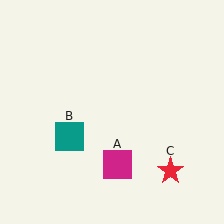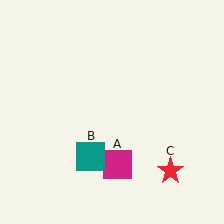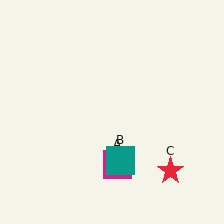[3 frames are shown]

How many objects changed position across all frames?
1 object changed position: teal square (object B).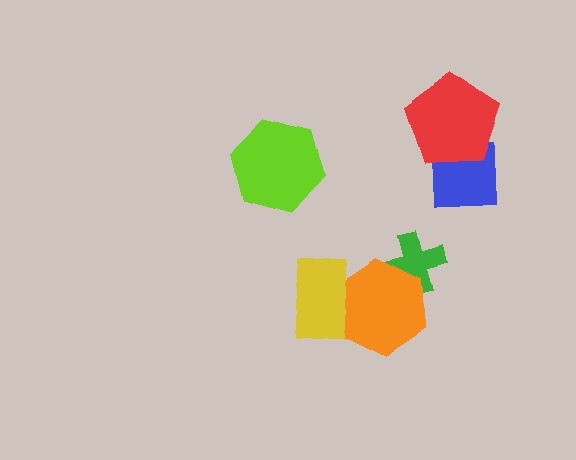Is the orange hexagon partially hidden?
Yes, it is partially covered by another shape.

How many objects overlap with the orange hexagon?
2 objects overlap with the orange hexagon.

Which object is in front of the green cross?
The orange hexagon is in front of the green cross.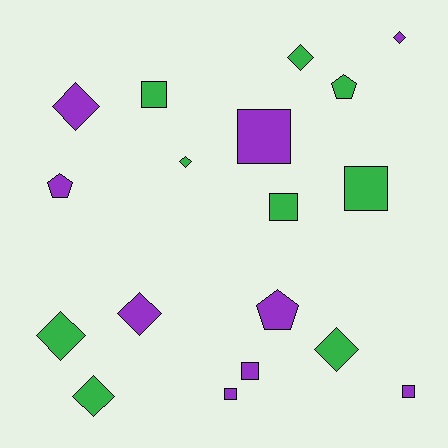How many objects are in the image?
There are 18 objects.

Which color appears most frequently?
Green, with 9 objects.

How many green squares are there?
There are 3 green squares.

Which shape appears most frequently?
Diamond, with 8 objects.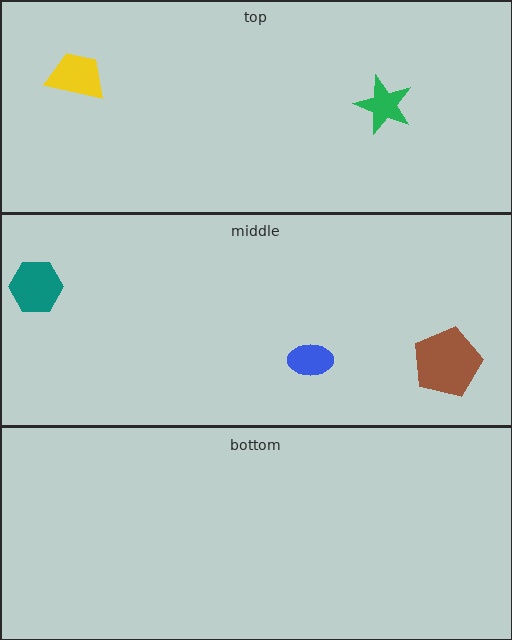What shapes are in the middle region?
The brown pentagon, the blue ellipse, the teal hexagon.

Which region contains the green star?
The top region.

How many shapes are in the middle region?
3.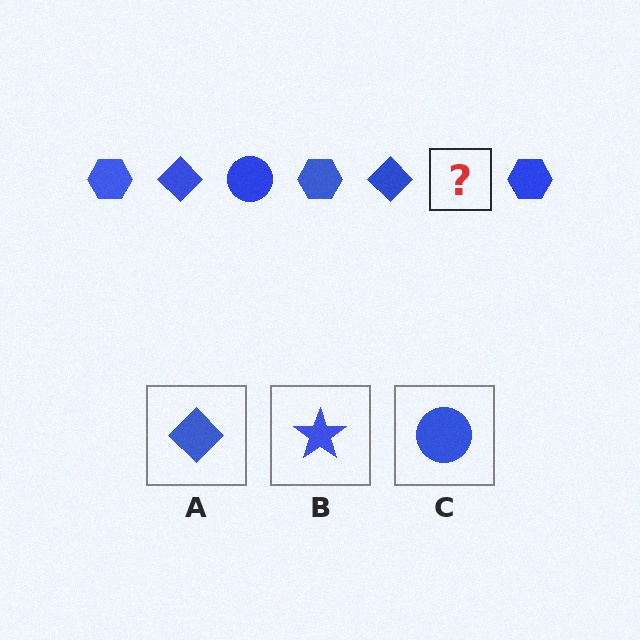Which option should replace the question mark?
Option C.